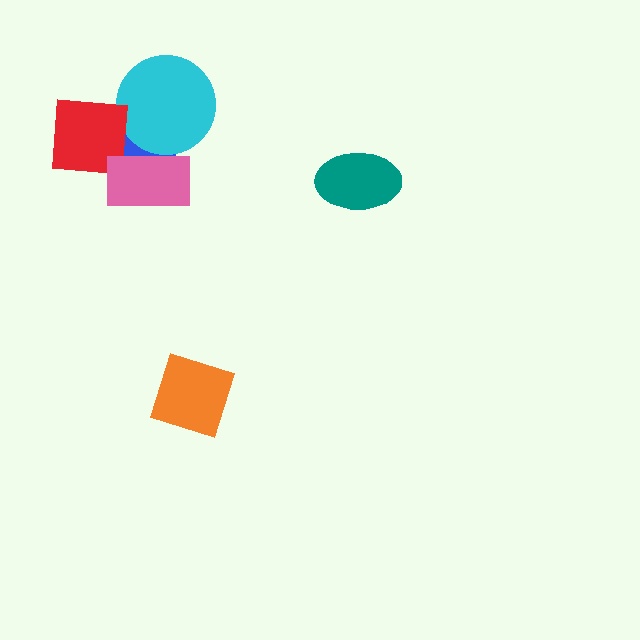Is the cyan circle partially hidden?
Yes, it is partially covered by another shape.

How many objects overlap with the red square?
3 objects overlap with the red square.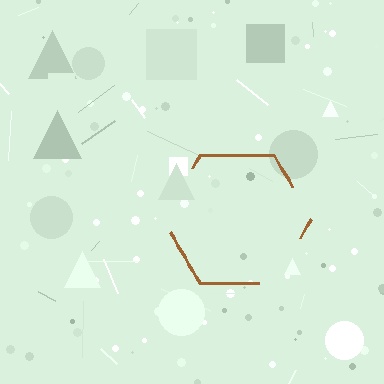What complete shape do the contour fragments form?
The contour fragments form a hexagon.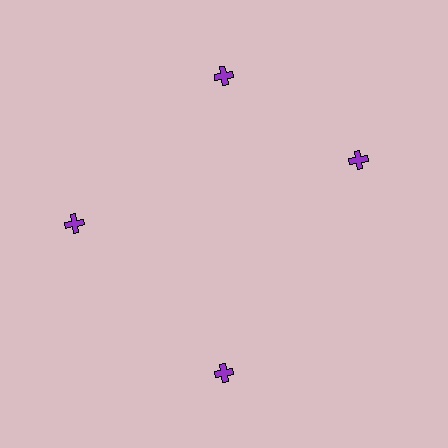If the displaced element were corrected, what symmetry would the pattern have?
It would have 4-fold rotational symmetry — the pattern would map onto itself every 90 degrees.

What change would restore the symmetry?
The symmetry would be restored by rotating it back into even spacing with its neighbors so that all 4 crosses sit at equal angles and equal distance from the center.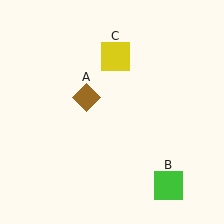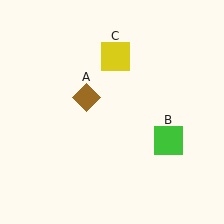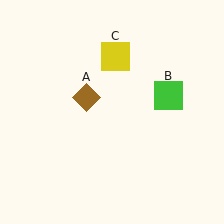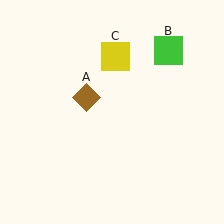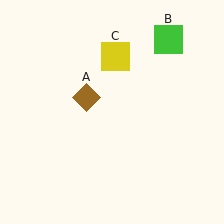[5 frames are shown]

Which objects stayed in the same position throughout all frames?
Brown diamond (object A) and yellow square (object C) remained stationary.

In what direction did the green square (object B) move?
The green square (object B) moved up.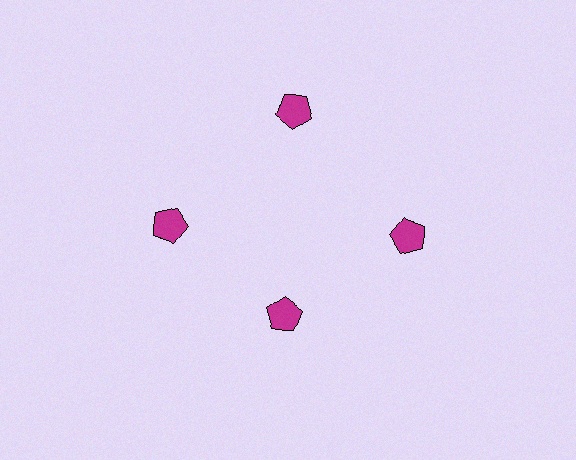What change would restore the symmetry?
The symmetry would be restored by moving it outward, back onto the ring so that all 4 pentagons sit at equal angles and equal distance from the center.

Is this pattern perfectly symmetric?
No. The 4 magenta pentagons are arranged in a ring, but one element near the 6 o'clock position is pulled inward toward the center, breaking the 4-fold rotational symmetry.